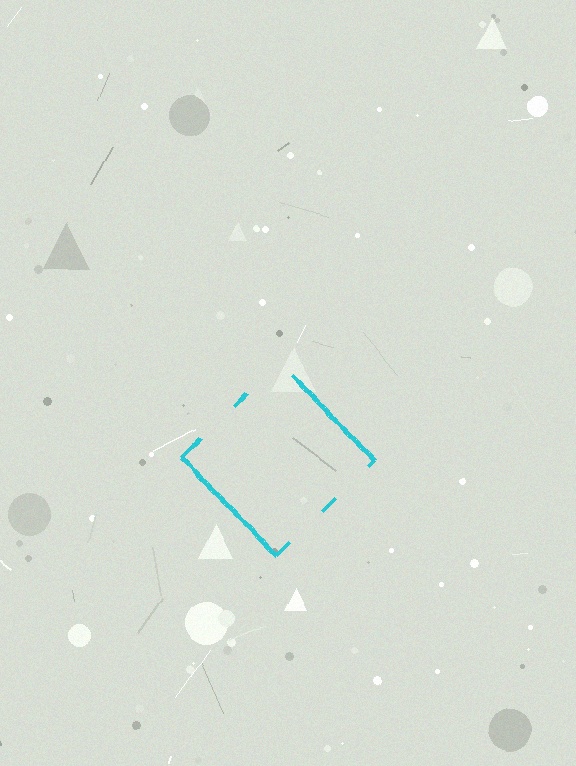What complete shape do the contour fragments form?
The contour fragments form a diamond.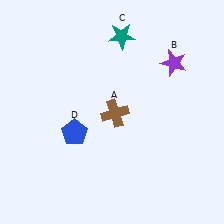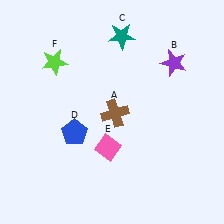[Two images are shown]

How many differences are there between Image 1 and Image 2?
There are 2 differences between the two images.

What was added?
A pink diamond (E), a lime star (F) were added in Image 2.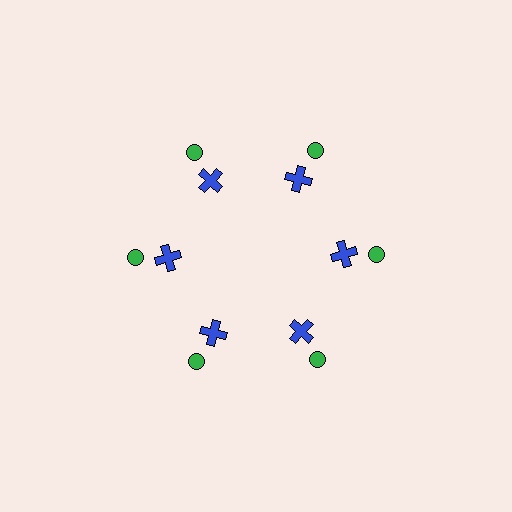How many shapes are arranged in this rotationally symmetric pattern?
There are 12 shapes, arranged in 6 groups of 2.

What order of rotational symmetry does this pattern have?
This pattern has 6-fold rotational symmetry.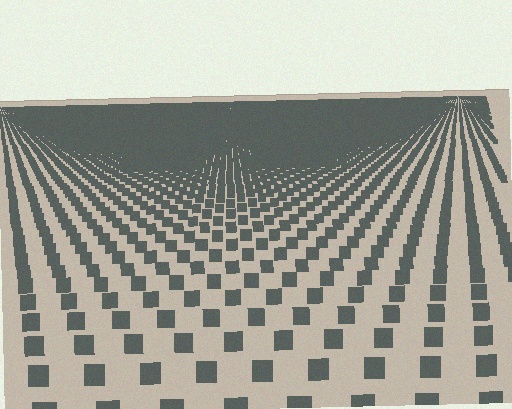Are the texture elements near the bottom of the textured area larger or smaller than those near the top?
Larger. Near the bottom, elements are closer to the viewer and appear at a bigger on-screen size.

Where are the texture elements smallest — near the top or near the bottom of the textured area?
Near the top.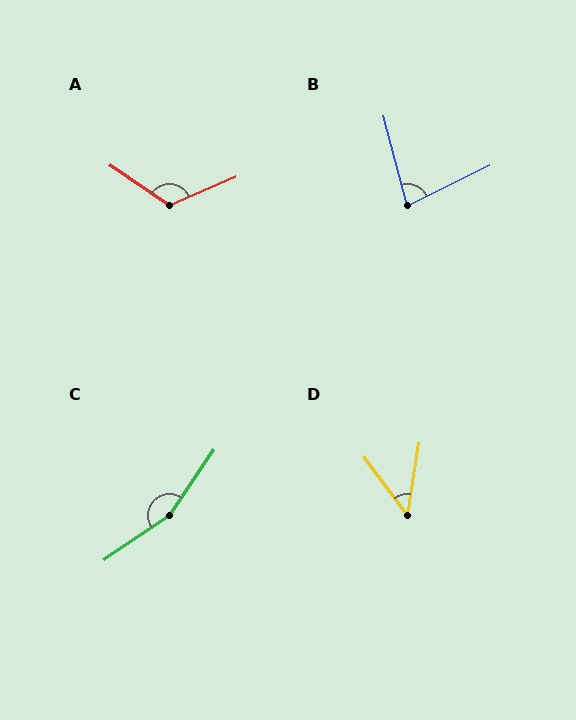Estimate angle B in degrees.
Approximately 78 degrees.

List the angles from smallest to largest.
D (46°), B (78°), A (122°), C (159°).